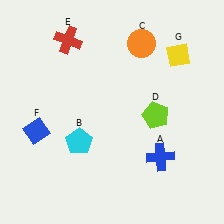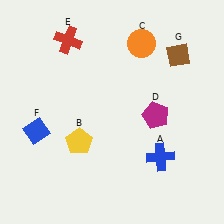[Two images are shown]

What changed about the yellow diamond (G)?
In Image 1, G is yellow. In Image 2, it changed to brown.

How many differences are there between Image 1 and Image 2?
There are 3 differences between the two images.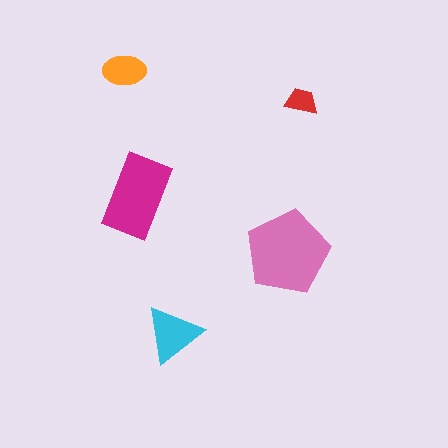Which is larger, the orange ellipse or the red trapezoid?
The orange ellipse.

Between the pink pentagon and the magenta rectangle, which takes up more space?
The pink pentagon.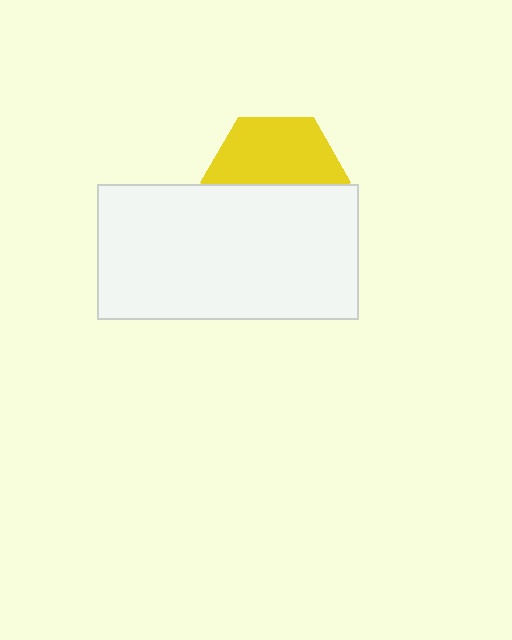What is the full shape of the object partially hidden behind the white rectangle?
The partially hidden object is a yellow hexagon.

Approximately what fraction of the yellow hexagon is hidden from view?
Roughly 49% of the yellow hexagon is hidden behind the white rectangle.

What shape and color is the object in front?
The object in front is a white rectangle.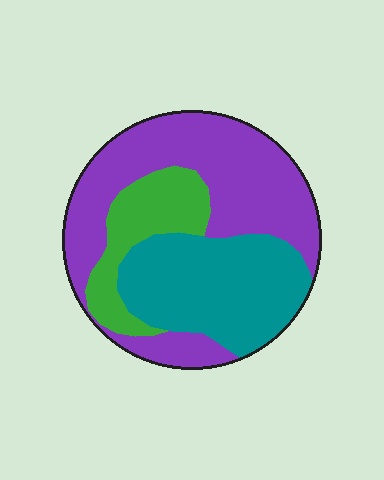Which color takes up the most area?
Purple, at roughly 50%.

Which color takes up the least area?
Green, at roughly 15%.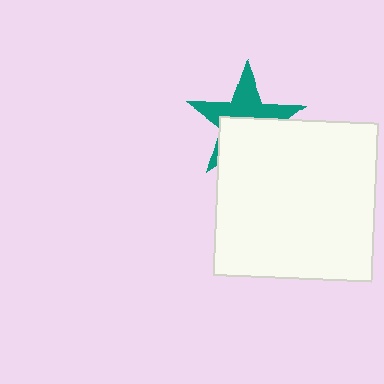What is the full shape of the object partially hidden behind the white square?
The partially hidden object is a teal star.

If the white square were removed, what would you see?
You would see the complete teal star.